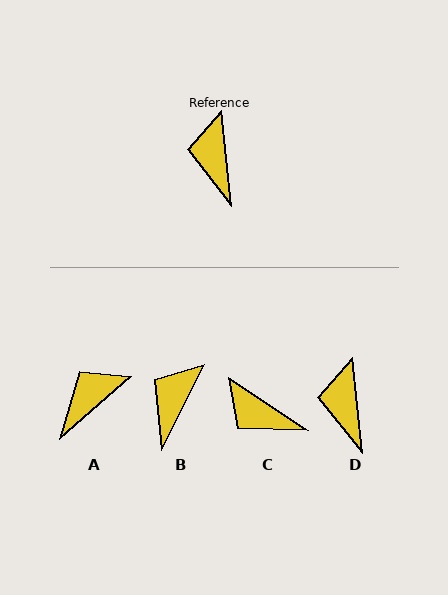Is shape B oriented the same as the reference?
No, it is off by about 32 degrees.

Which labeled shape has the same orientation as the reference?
D.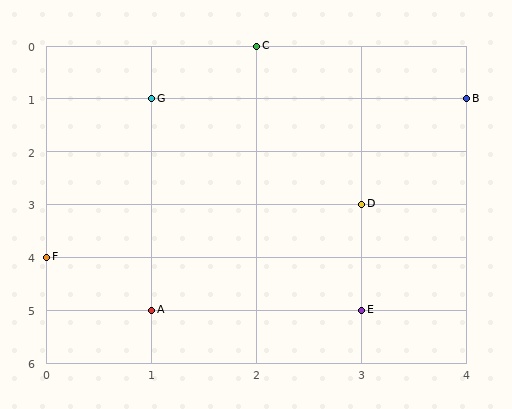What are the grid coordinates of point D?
Point D is at grid coordinates (3, 3).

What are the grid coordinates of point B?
Point B is at grid coordinates (4, 1).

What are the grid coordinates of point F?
Point F is at grid coordinates (0, 4).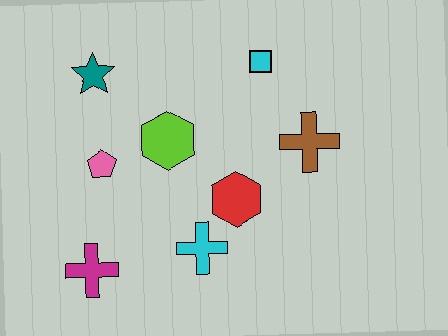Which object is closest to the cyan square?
The brown cross is closest to the cyan square.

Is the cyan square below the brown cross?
No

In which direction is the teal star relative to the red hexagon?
The teal star is to the left of the red hexagon.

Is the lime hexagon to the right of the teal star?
Yes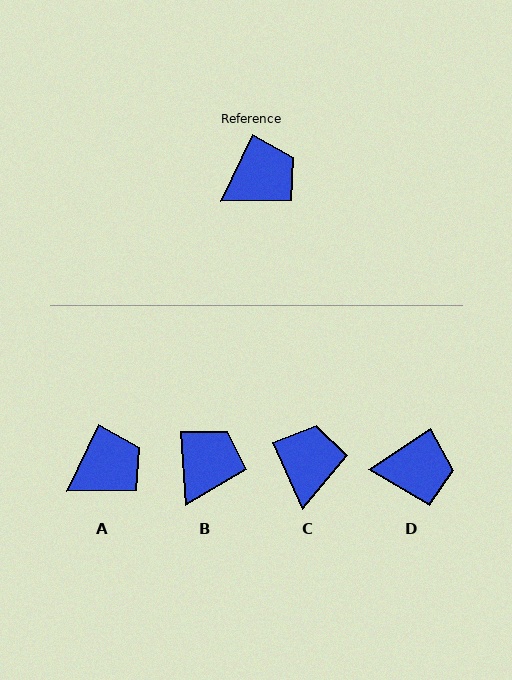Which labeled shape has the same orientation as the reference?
A.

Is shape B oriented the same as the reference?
No, it is off by about 30 degrees.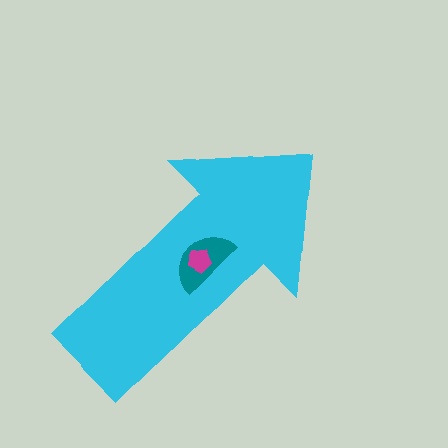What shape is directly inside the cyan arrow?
The teal semicircle.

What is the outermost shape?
The cyan arrow.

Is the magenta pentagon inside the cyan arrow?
Yes.